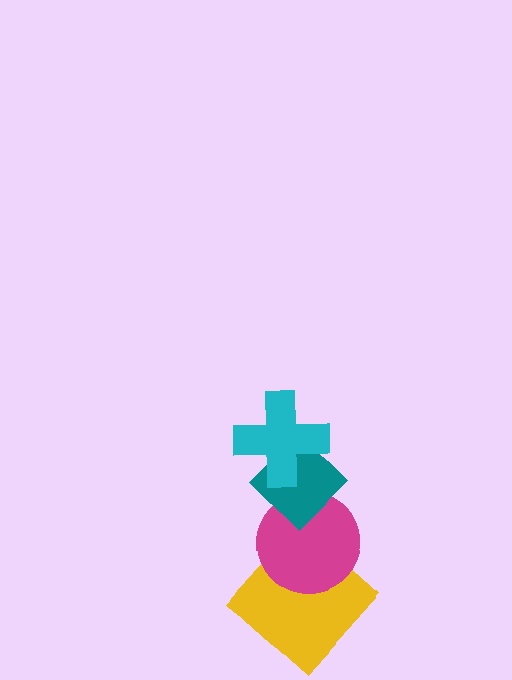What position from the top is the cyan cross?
The cyan cross is 1st from the top.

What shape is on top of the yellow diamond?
The magenta circle is on top of the yellow diamond.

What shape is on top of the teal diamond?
The cyan cross is on top of the teal diamond.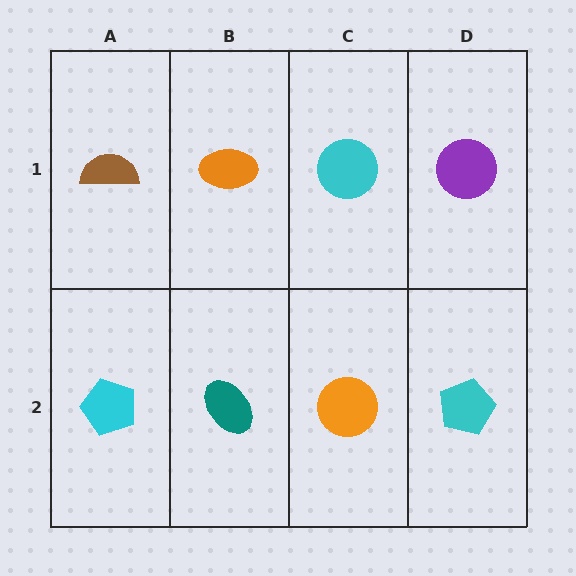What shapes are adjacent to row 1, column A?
A cyan pentagon (row 2, column A), an orange ellipse (row 1, column B).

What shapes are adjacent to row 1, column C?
An orange circle (row 2, column C), an orange ellipse (row 1, column B), a purple circle (row 1, column D).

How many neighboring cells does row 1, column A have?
2.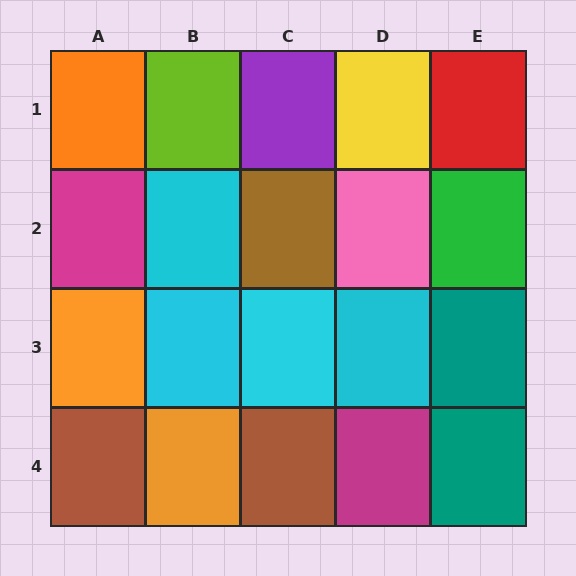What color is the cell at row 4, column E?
Teal.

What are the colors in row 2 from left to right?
Magenta, cyan, brown, pink, green.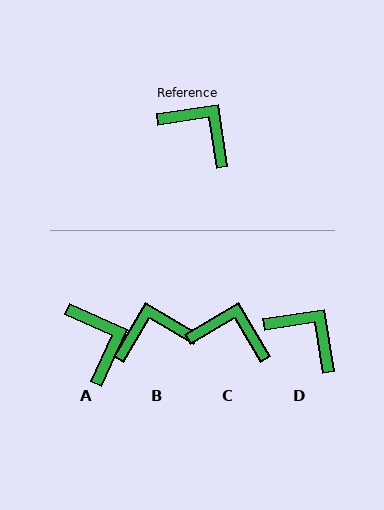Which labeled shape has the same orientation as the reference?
D.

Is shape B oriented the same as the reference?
No, it is off by about 51 degrees.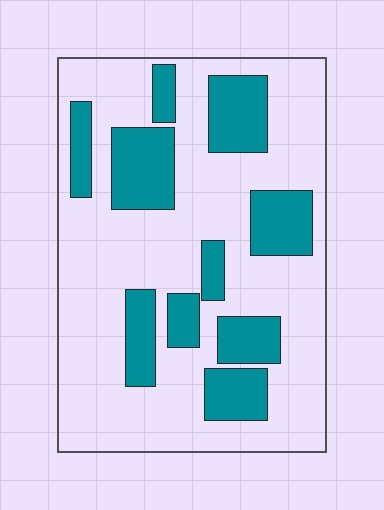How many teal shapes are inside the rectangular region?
10.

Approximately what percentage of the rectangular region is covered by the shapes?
Approximately 30%.